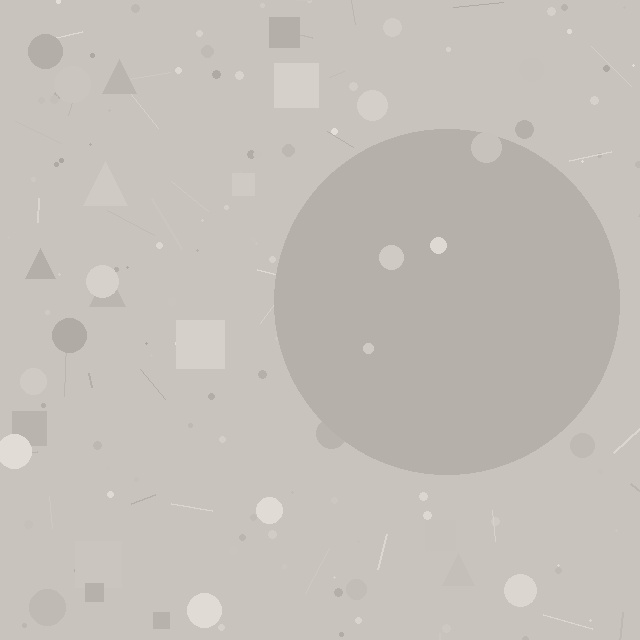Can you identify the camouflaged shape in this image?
The camouflaged shape is a circle.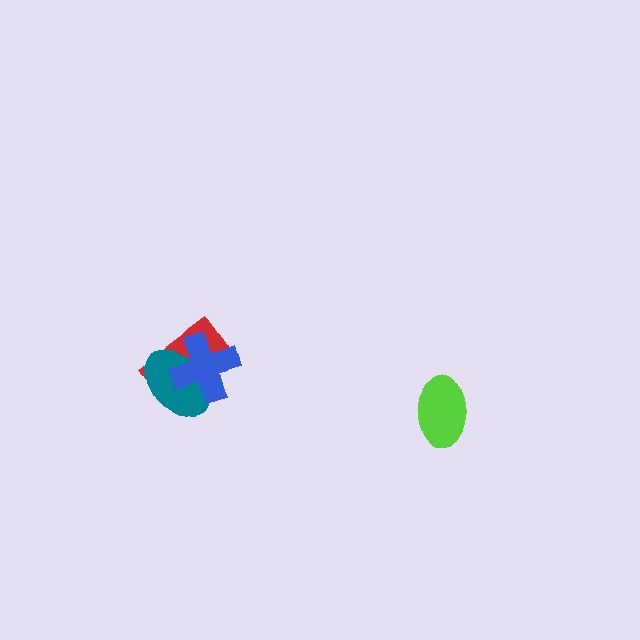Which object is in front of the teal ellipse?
The blue cross is in front of the teal ellipse.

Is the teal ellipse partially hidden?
Yes, it is partially covered by another shape.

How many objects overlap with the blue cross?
2 objects overlap with the blue cross.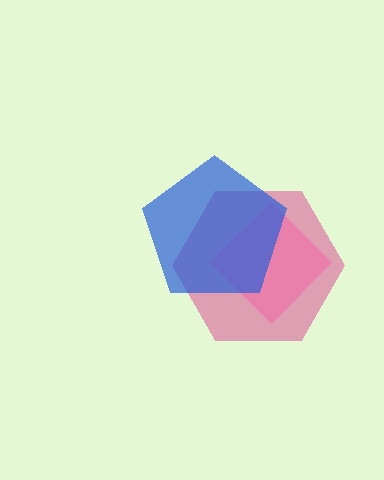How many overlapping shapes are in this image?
There are 3 overlapping shapes in the image.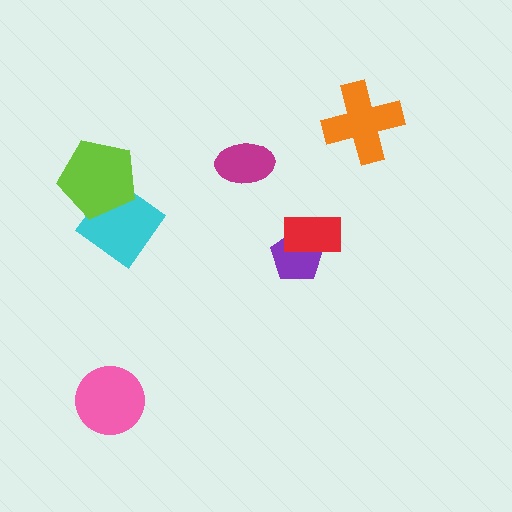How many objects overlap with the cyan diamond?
1 object overlaps with the cyan diamond.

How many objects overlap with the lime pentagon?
1 object overlaps with the lime pentagon.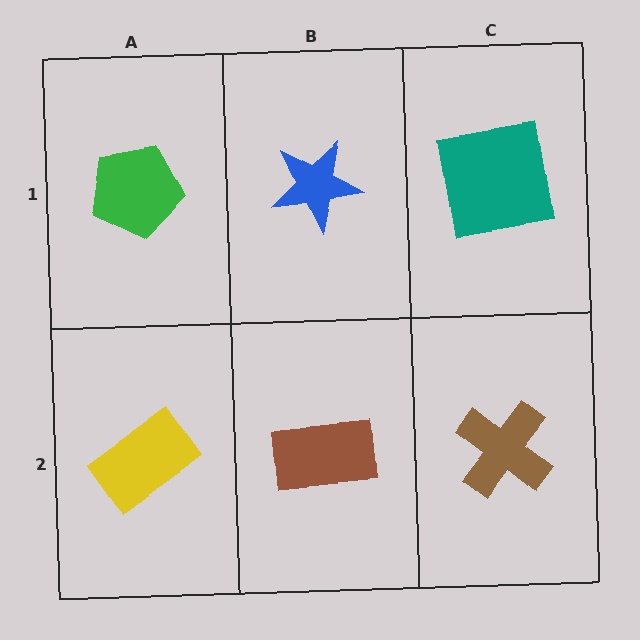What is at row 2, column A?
A yellow rectangle.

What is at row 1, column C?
A teal square.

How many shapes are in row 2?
3 shapes.